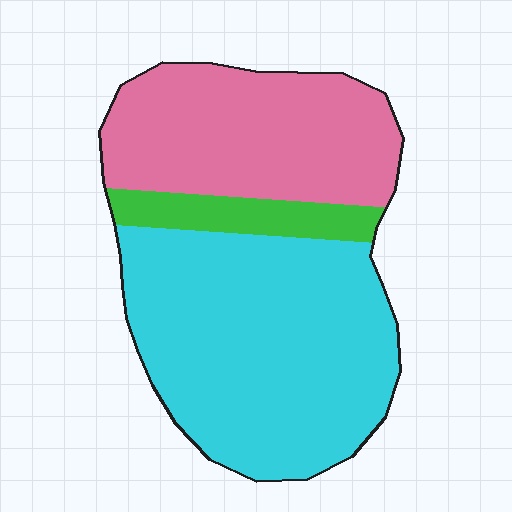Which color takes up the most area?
Cyan, at roughly 55%.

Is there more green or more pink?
Pink.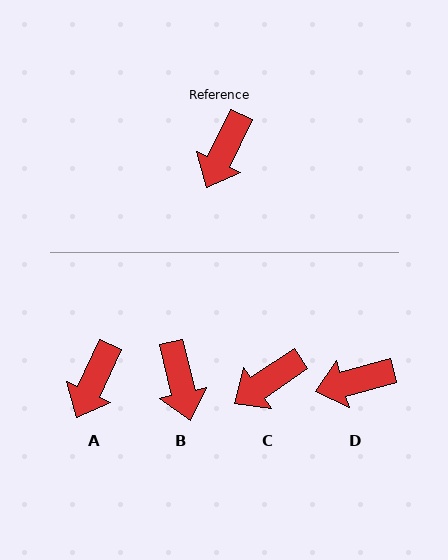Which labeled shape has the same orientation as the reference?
A.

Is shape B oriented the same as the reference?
No, it is off by about 39 degrees.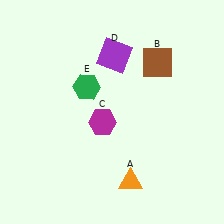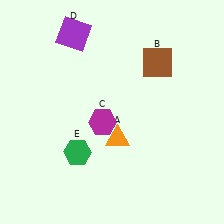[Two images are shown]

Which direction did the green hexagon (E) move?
The green hexagon (E) moved down.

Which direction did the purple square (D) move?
The purple square (D) moved left.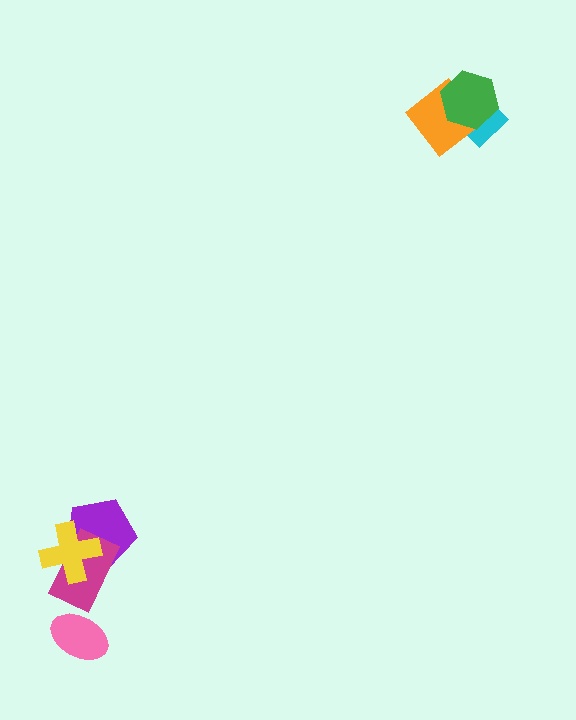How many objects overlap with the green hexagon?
2 objects overlap with the green hexagon.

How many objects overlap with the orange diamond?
2 objects overlap with the orange diamond.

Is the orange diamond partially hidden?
Yes, it is partially covered by another shape.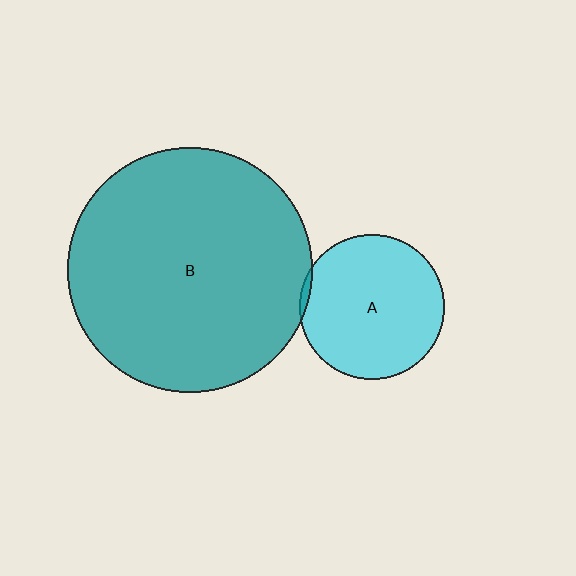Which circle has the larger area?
Circle B (teal).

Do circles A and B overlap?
Yes.